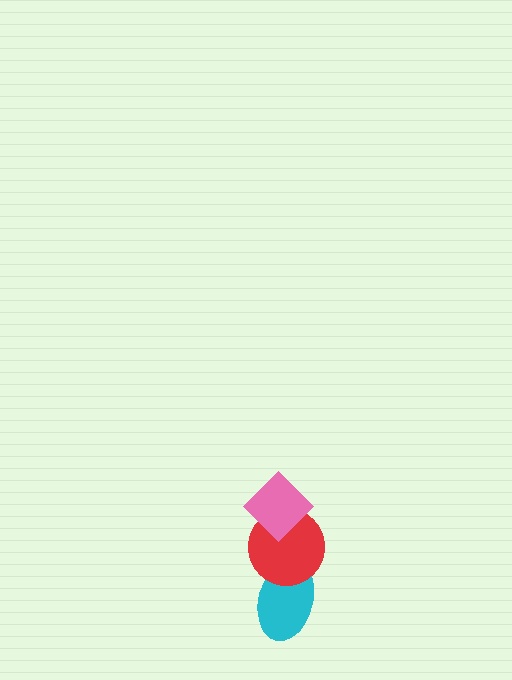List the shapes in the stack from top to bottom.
From top to bottom: the pink diamond, the red circle, the cyan ellipse.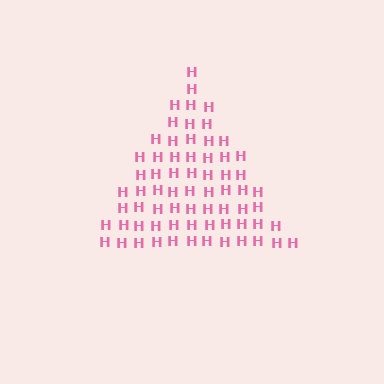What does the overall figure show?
The overall figure shows a triangle.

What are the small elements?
The small elements are letter H's.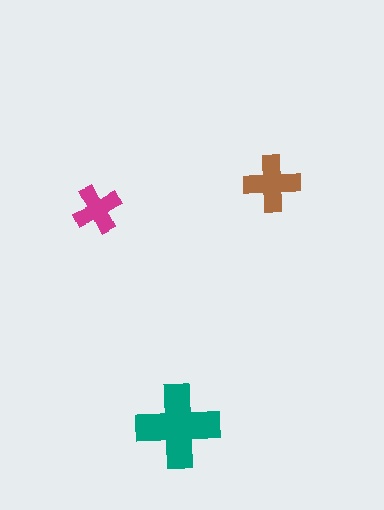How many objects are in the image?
There are 3 objects in the image.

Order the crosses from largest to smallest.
the teal one, the brown one, the magenta one.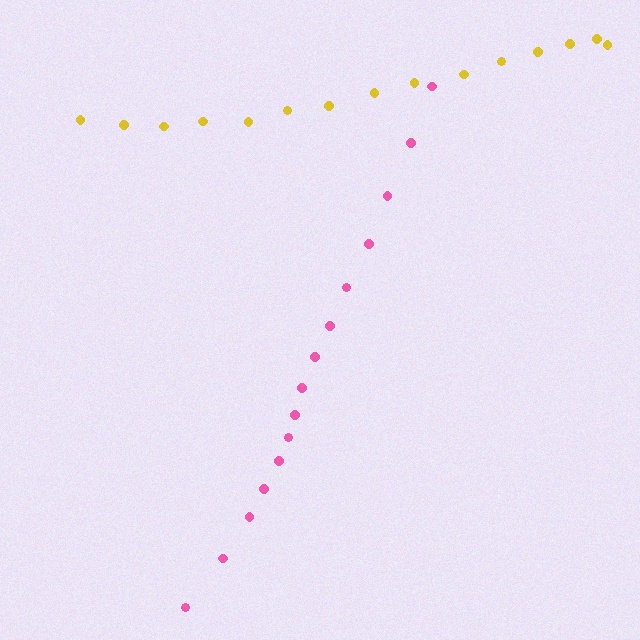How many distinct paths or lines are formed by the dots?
There are 2 distinct paths.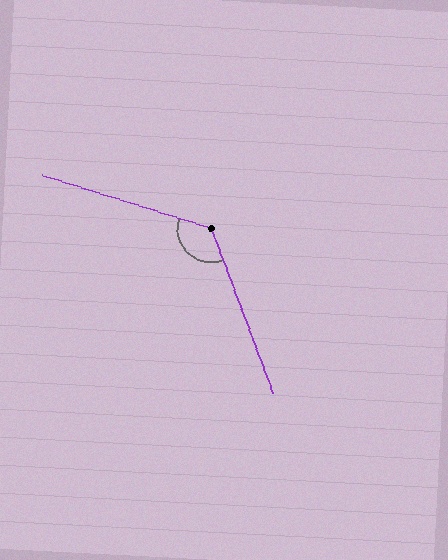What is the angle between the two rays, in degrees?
Approximately 128 degrees.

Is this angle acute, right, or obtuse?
It is obtuse.